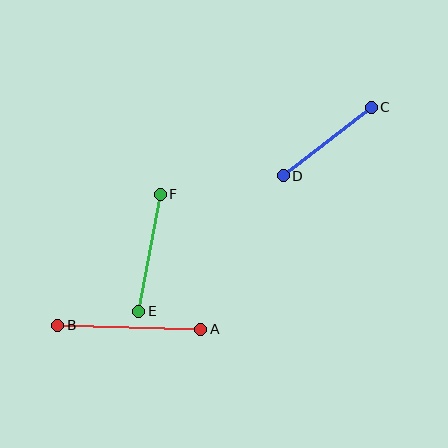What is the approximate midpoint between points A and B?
The midpoint is at approximately (129, 327) pixels.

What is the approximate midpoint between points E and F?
The midpoint is at approximately (150, 253) pixels.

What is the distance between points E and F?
The distance is approximately 119 pixels.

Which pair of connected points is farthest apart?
Points A and B are farthest apart.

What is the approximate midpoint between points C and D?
The midpoint is at approximately (327, 142) pixels.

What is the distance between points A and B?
The distance is approximately 143 pixels.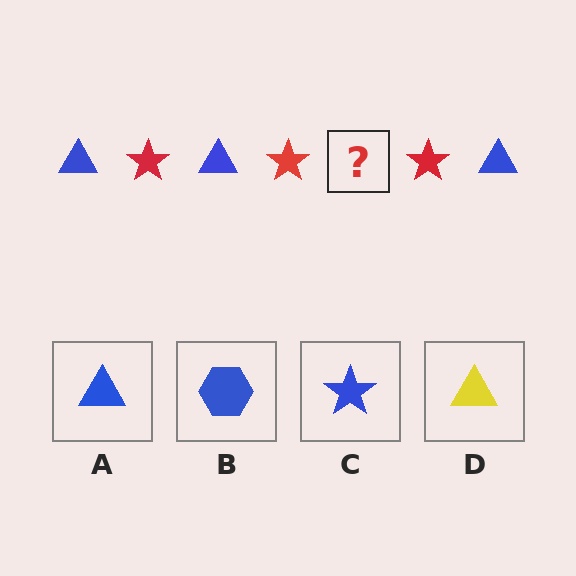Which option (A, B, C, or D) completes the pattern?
A.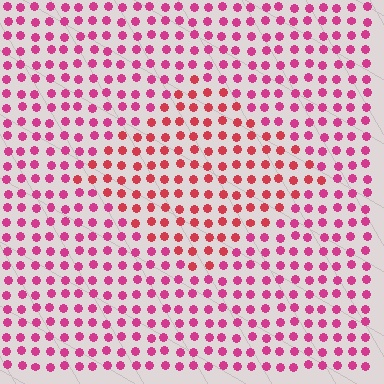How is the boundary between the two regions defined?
The boundary is defined purely by a slight shift in hue (about 27 degrees). Spacing, size, and orientation are identical on both sides.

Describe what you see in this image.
The image is filled with small magenta elements in a uniform arrangement. A diamond-shaped region is visible where the elements are tinted to a slightly different hue, forming a subtle color boundary.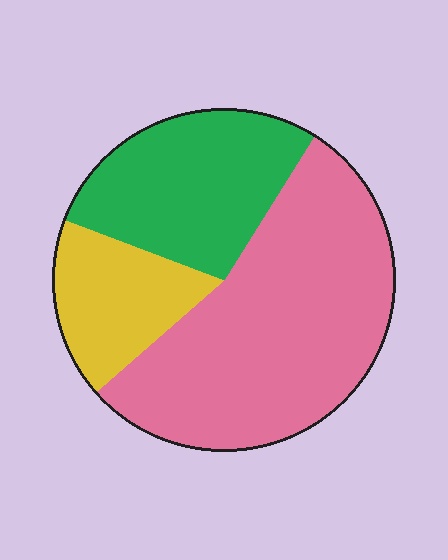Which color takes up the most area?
Pink, at roughly 55%.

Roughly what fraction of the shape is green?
Green takes up about one quarter (1/4) of the shape.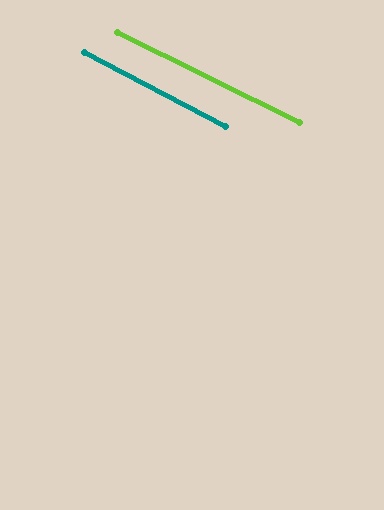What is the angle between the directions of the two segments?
Approximately 1 degree.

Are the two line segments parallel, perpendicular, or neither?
Parallel — their directions differ by only 1.3°.